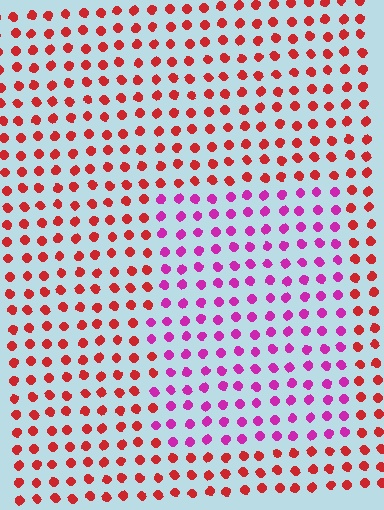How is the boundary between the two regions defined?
The boundary is defined purely by a slight shift in hue (about 47 degrees). Spacing, size, and orientation are identical on both sides.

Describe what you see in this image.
The image is filled with small red elements in a uniform arrangement. A rectangle-shaped region is visible where the elements are tinted to a slightly different hue, forming a subtle color boundary.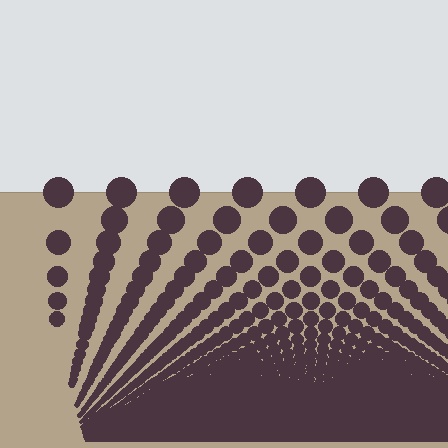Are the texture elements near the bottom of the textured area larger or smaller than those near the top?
Smaller. The gradient is inverted — elements near the bottom are smaller and denser.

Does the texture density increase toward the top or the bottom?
Density increases toward the bottom.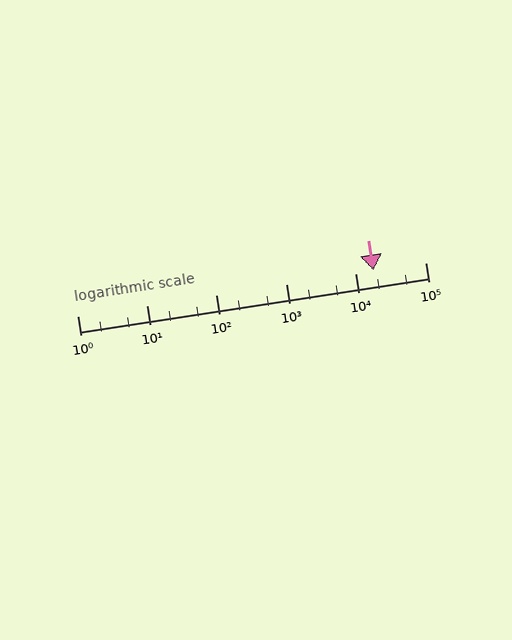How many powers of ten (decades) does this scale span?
The scale spans 5 decades, from 1 to 100000.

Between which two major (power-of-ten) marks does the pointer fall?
The pointer is between 10000 and 100000.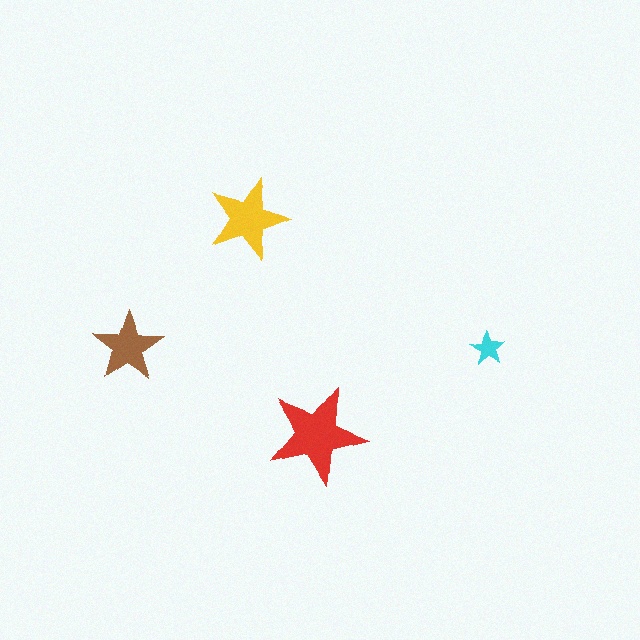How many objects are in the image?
There are 4 objects in the image.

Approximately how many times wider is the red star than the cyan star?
About 3 times wider.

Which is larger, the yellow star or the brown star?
The yellow one.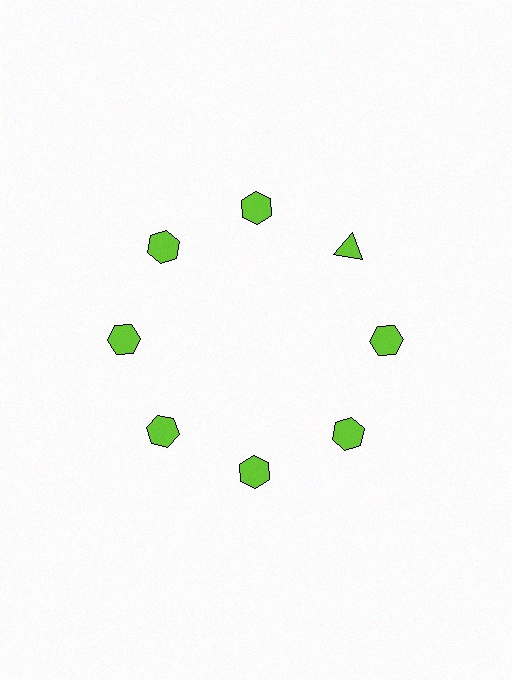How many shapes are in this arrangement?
There are 8 shapes arranged in a ring pattern.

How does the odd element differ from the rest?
It has a different shape: triangle instead of hexagon.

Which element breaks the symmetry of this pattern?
The lime triangle at roughly the 2 o'clock position breaks the symmetry. All other shapes are lime hexagons.